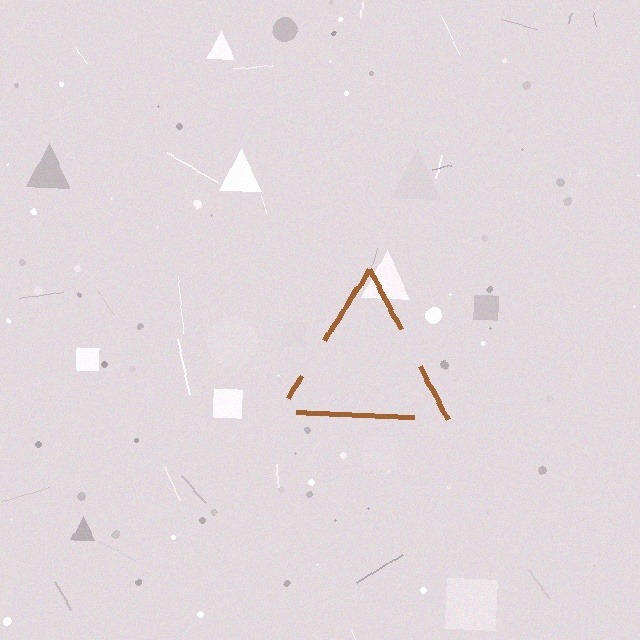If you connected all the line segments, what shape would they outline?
They would outline a triangle.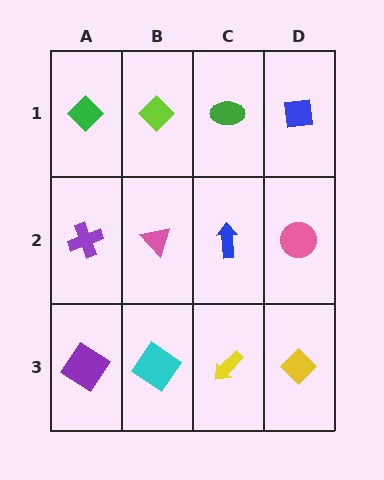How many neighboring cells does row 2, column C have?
4.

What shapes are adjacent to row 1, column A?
A purple cross (row 2, column A), a lime diamond (row 1, column B).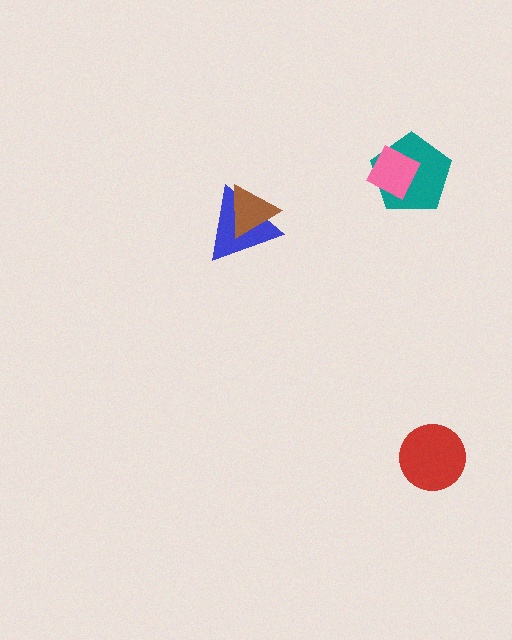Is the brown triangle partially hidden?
No, no other shape covers it.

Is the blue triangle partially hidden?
Yes, it is partially covered by another shape.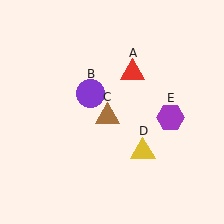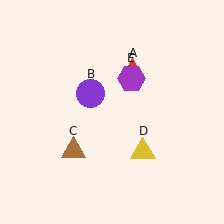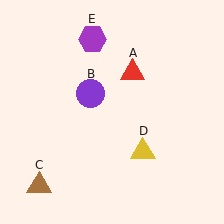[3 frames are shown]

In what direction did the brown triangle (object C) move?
The brown triangle (object C) moved down and to the left.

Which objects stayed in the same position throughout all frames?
Red triangle (object A) and purple circle (object B) and yellow triangle (object D) remained stationary.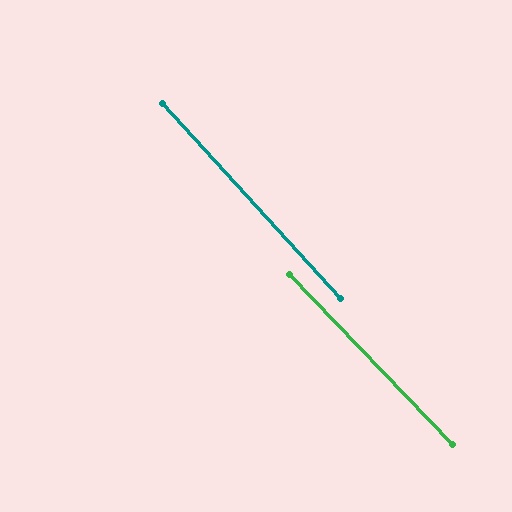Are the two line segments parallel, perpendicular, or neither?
Parallel — their directions differ by only 1.6°.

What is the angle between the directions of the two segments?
Approximately 2 degrees.